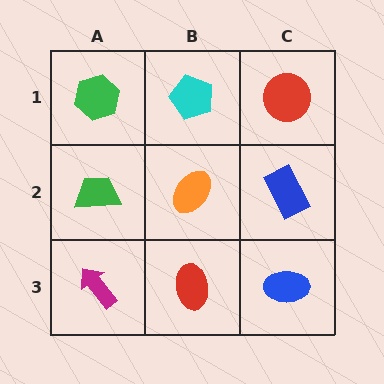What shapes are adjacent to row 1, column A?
A green trapezoid (row 2, column A), a cyan pentagon (row 1, column B).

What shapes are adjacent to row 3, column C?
A blue rectangle (row 2, column C), a red ellipse (row 3, column B).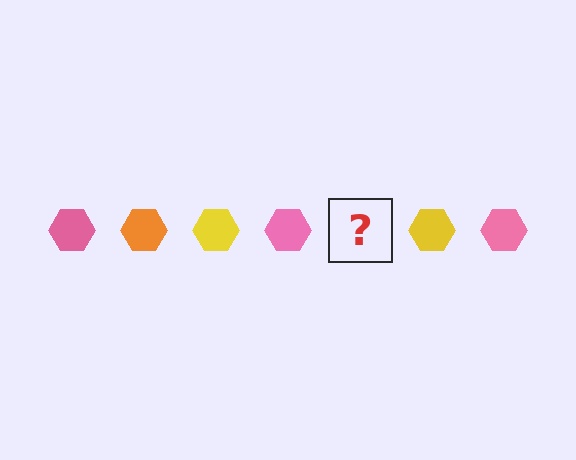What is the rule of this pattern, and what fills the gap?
The rule is that the pattern cycles through pink, orange, yellow hexagons. The gap should be filled with an orange hexagon.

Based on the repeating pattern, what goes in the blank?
The blank should be an orange hexagon.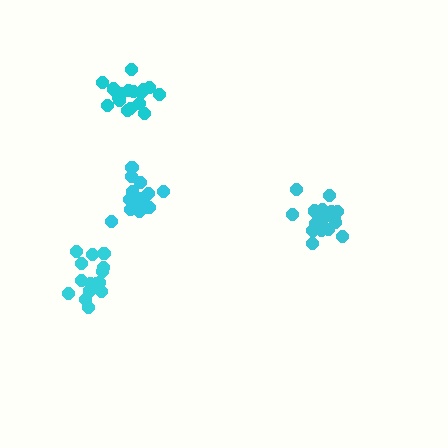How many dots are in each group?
Group 1: 16 dots, Group 2: 17 dots, Group 3: 19 dots, Group 4: 14 dots (66 total).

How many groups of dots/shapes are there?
There are 4 groups.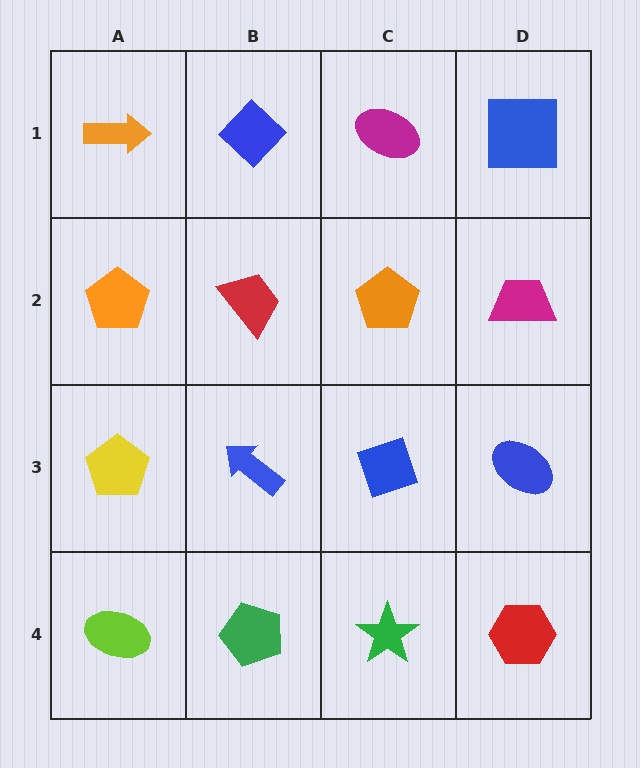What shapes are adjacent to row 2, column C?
A magenta ellipse (row 1, column C), a blue diamond (row 3, column C), a red trapezoid (row 2, column B), a magenta trapezoid (row 2, column D).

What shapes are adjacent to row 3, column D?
A magenta trapezoid (row 2, column D), a red hexagon (row 4, column D), a blue diamond (row 3, column C).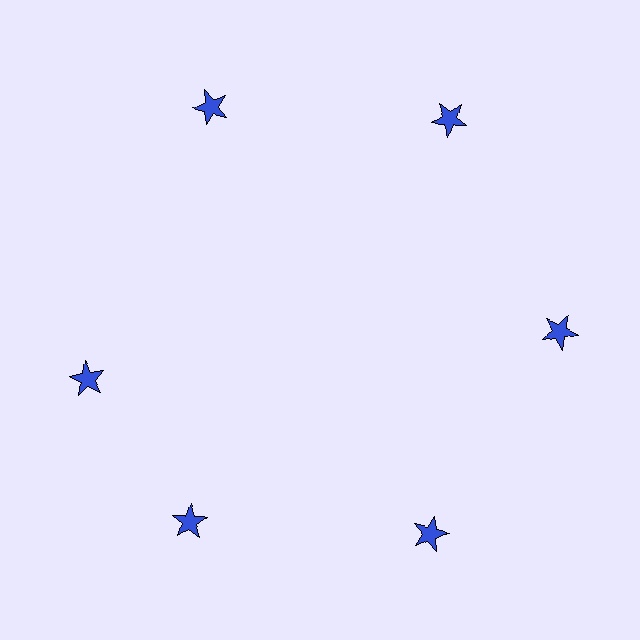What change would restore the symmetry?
The symmetry would be restored by rotating it back into even spacing with its neighbors so that all 6 stars sit at equal angles and equal distance from the center.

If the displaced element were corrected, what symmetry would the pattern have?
It would have 6-fold rotational symmetry — the pattern would map onto itself every 60 degrees.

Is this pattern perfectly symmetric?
No. The 6 blue stars are arranged in a ring, but one element near the 9 o'clock position is rotated out of alignment along the ring, breaking the 6-fold rotational symmetry.